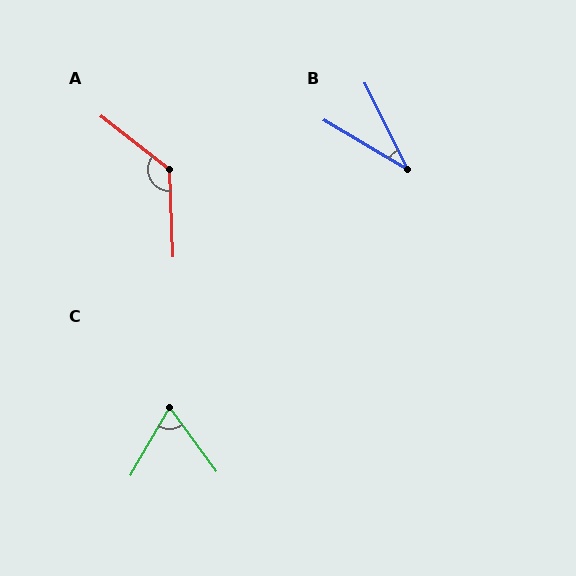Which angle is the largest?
A, at approximately 130 degrees.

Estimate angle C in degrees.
Approximately 66 degrees.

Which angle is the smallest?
B, at approximately 33 degrees.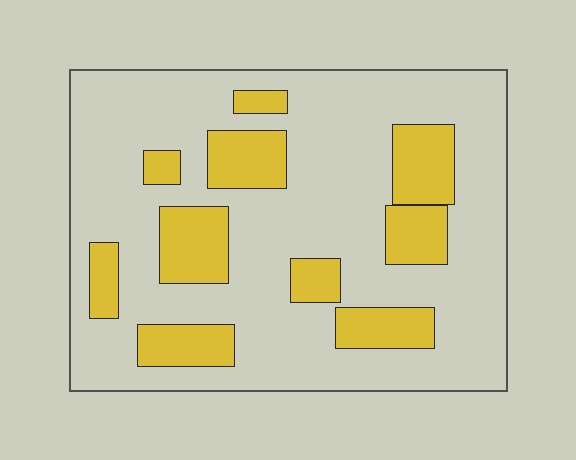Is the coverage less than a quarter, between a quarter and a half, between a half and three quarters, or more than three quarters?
Less than a quarter.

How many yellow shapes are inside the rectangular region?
10.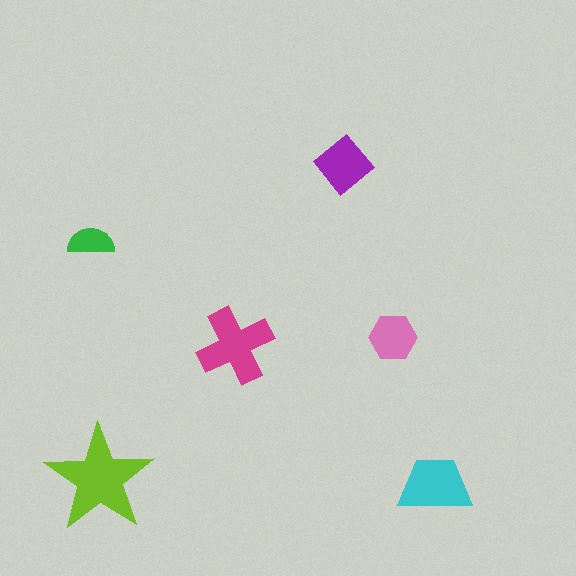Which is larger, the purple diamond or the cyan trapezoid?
The cyan trapezoid.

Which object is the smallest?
The green semicircle.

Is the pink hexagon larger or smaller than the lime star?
Smaller.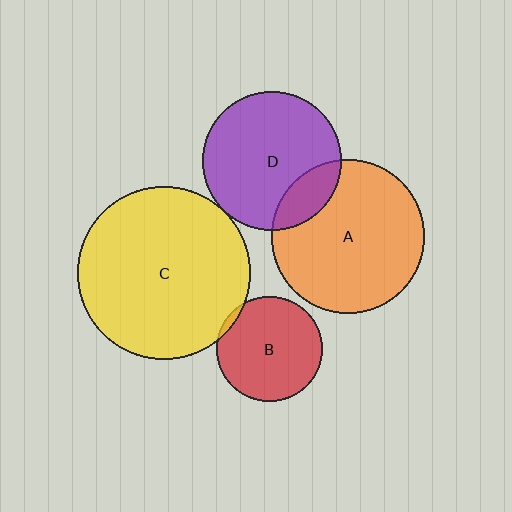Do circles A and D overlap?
Yes.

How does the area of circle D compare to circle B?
Approximately 1.7 times.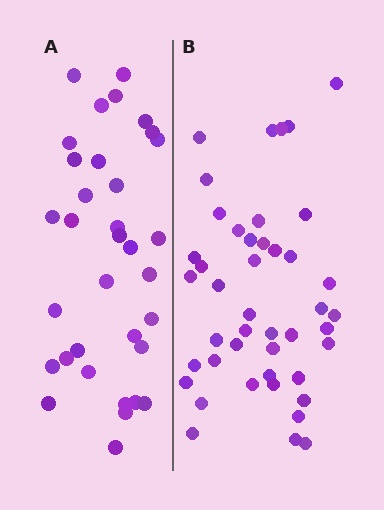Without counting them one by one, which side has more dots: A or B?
Region B (the right region) has more dots.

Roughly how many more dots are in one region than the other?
Region B has roughly 10 or so more dots than region A.